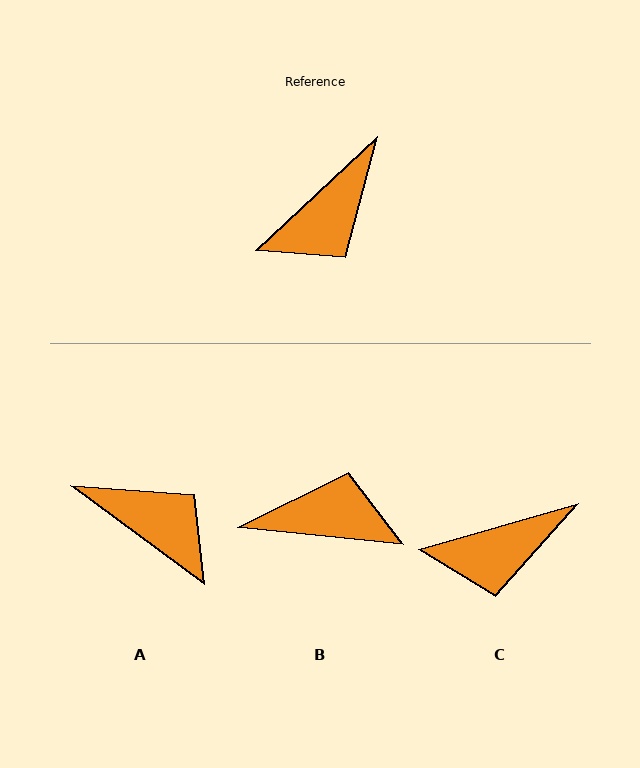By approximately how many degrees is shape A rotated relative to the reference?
Approximately 101 degrees counter-clockwise.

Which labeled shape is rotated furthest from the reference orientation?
B, about 131 degrees away.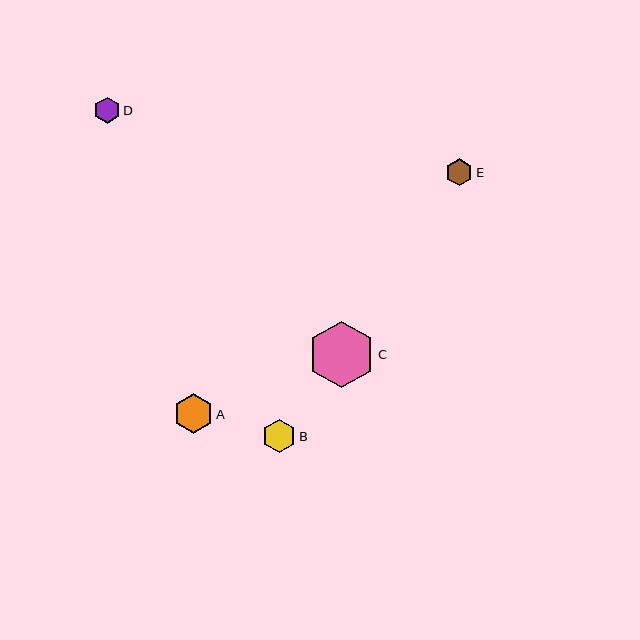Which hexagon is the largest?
Hexagon C is the largest with a size of approximately 67 pixels.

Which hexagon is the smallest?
Hexagon D is the smallest with a size of approximately 26 pixels.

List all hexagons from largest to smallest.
From largest to smallest: C, A, B, E, D.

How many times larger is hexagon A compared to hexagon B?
Hexagon A is approximately 1.2 times the size of hexagon B.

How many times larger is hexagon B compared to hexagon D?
Hexagon B is approximately 1.3 times the size of hexagon D.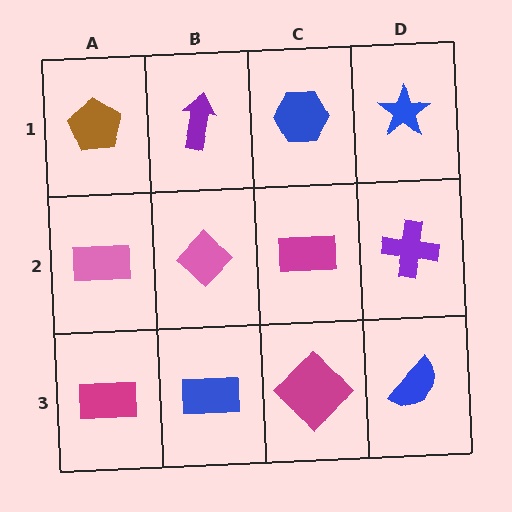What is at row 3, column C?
A magenta diamond.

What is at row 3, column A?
A magenta rectangle.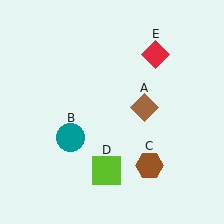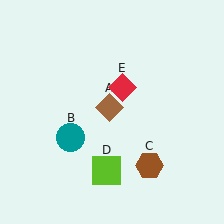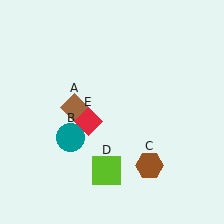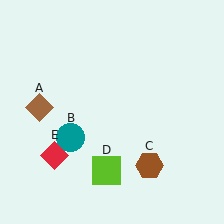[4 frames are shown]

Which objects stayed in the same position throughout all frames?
Teal circle (object B) and brown hexagon (object C) and lime square (object D) remained stationary.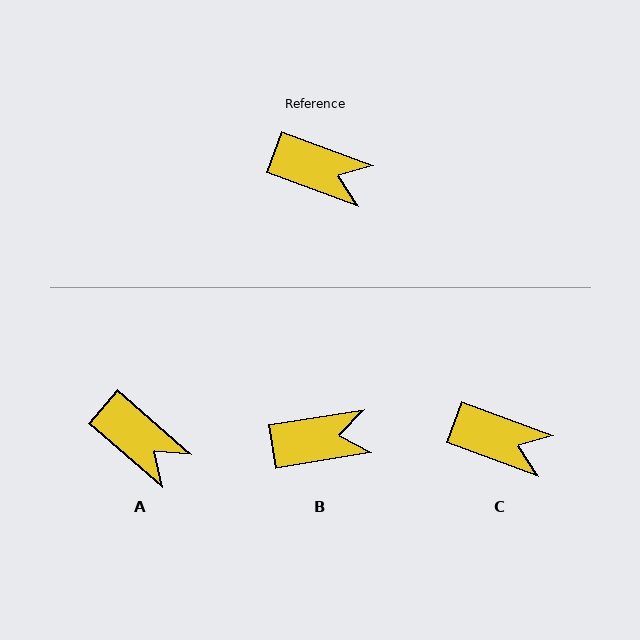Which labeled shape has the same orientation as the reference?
C.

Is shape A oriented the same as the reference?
No, it is off by about 21 degrees.